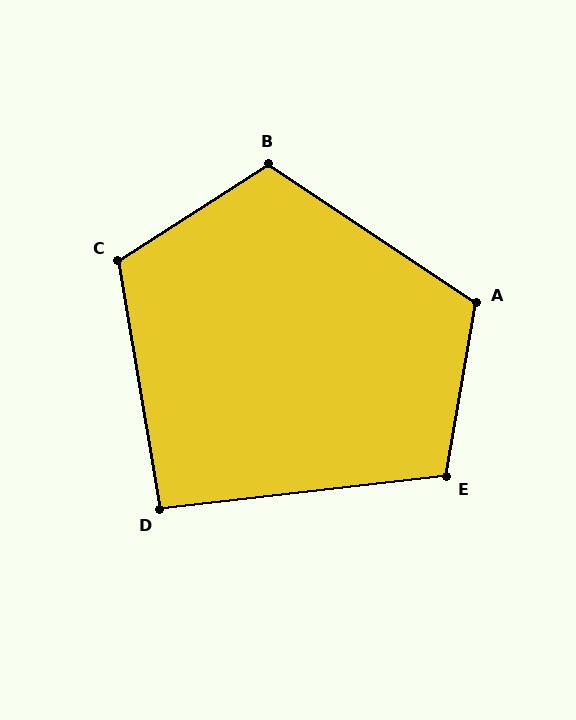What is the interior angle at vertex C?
Approximately 113 degrees (obtuse).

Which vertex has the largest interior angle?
A, at approximately 114 degrees.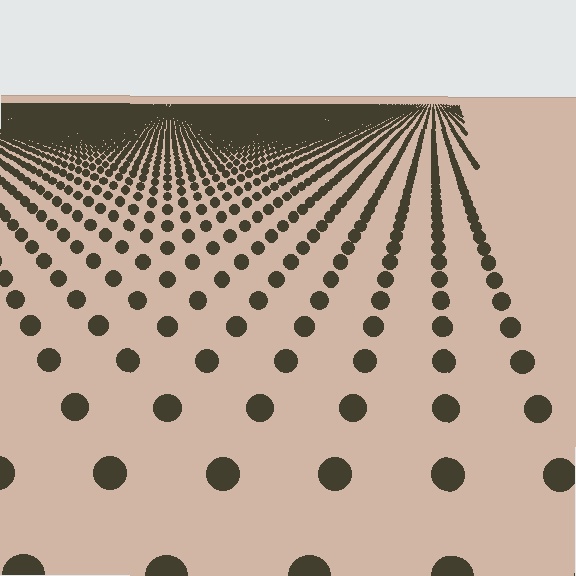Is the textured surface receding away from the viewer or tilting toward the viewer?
The surface is receding away from the viewer. Texture elements get smaller and denser toward the top.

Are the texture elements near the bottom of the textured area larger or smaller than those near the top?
Larger. Near the bottom, elements are closer to the viewer and appear at a bigger on-screen size.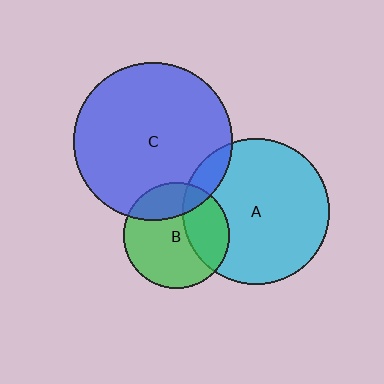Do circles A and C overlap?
Yes.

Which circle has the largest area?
Circle C (blue).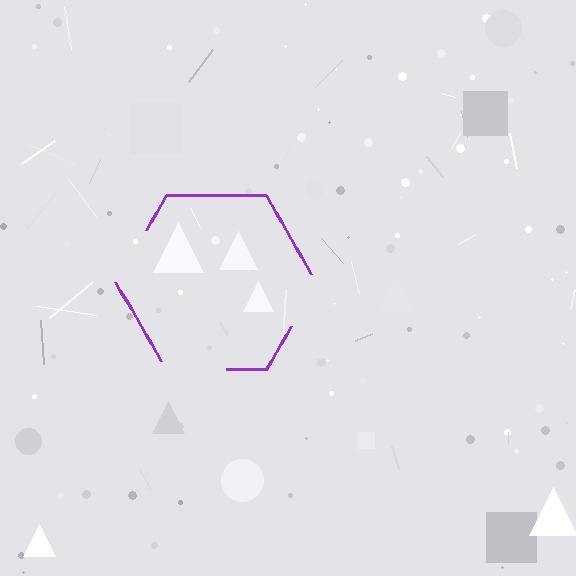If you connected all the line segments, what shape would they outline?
They would outline a hexagon.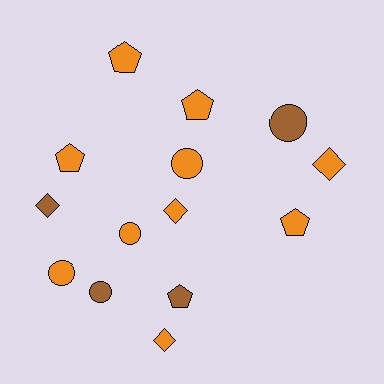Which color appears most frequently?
Orange, with 10 objects.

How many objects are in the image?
There are 14 objects.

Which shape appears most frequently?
Circle, with 5 objects.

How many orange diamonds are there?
There are 3 orange diamonds.